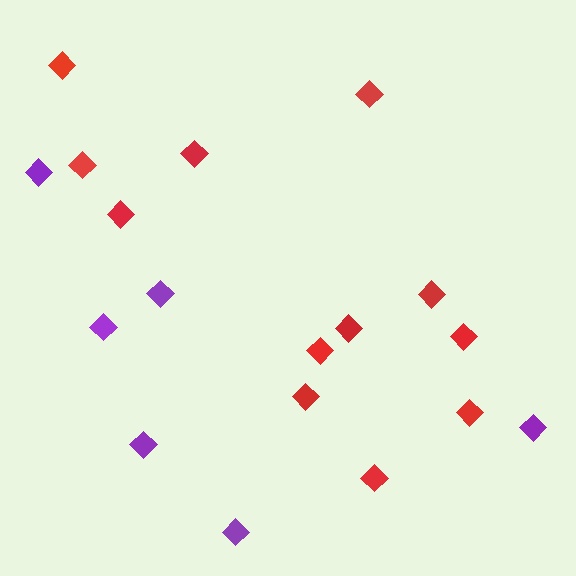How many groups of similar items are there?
There are 2 groups: one group of red diamonds (12) and one group of purple diamonds (6).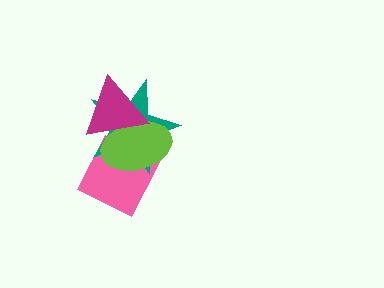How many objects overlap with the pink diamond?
3 objects overlap with the pink diamond.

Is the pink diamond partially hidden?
Yes, it is partially covered by another shape.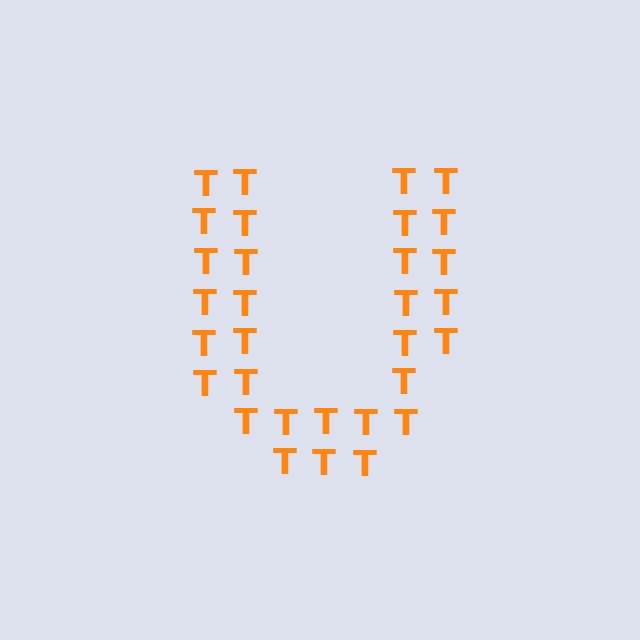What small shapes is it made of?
It is made of small letter T's.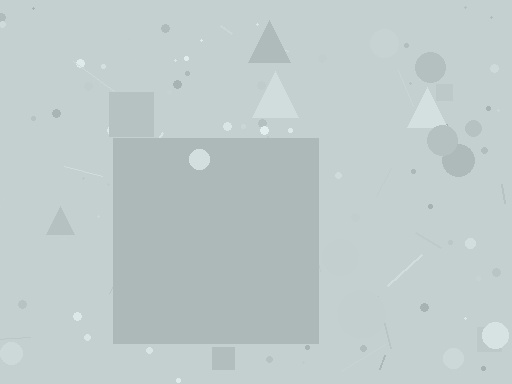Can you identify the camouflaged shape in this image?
The camouflaged shape is a square.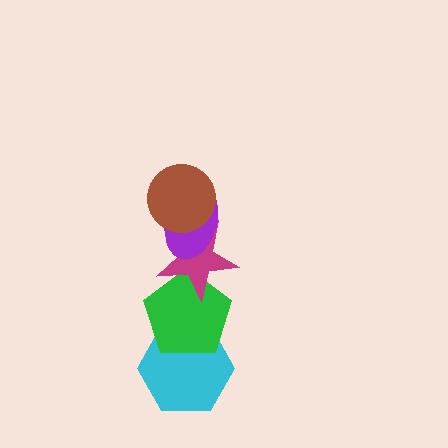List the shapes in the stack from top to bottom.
From top to bottom: the brown circle, the purple ellipse, the magenta star, the green pentagon, the cyan hexagon.